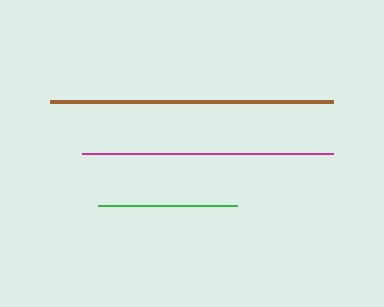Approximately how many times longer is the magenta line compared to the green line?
The magenta line is approximately 1.8 times the length of the green line.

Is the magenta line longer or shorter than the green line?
The magenta line is longer than the green line.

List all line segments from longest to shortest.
From longest to shortest: brown, magenta, green.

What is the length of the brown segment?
The brown segment is approximately 283 pixels long.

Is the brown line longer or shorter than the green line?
The brown line is longer than the green line.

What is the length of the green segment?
The green segment is approximately 139 pixels long.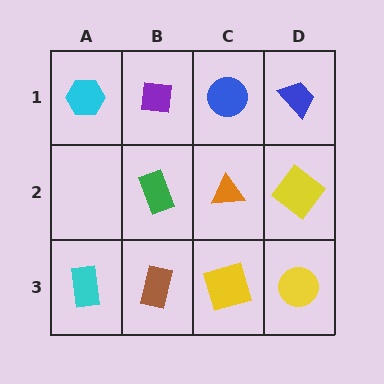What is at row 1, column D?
A blue trapezoid.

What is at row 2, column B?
A green rectangle.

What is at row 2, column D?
A yellow diamond.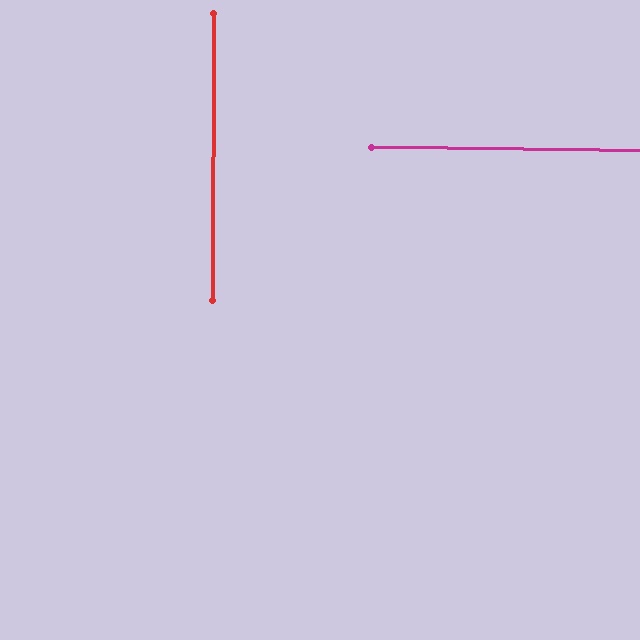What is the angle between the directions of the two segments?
Approximately 90 degrees.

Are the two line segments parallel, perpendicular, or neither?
Perpendicular — they meet at approximately 90°.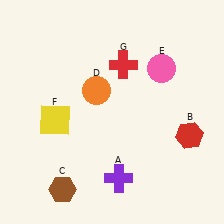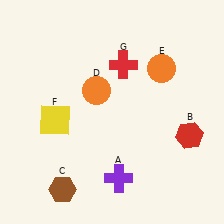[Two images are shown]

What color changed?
The circle (E) changed from pink in Image 1 to orange in Image 2.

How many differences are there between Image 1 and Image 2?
There is 1 difference between the two images.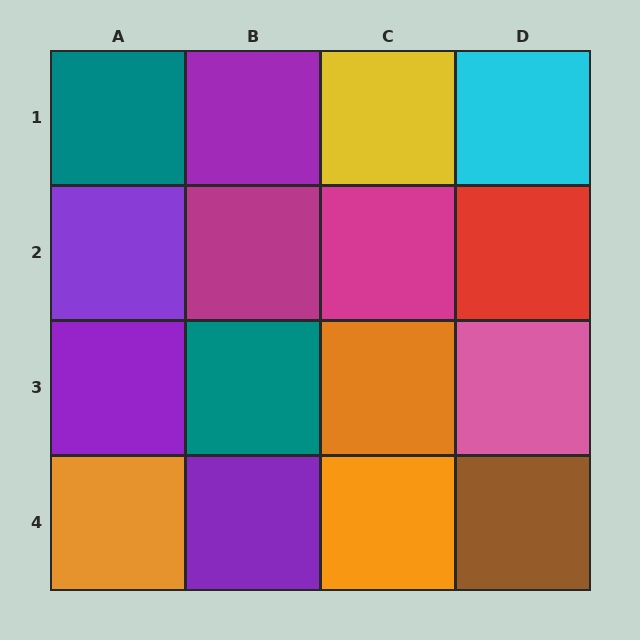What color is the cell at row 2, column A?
Purple.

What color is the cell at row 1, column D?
Cyan.